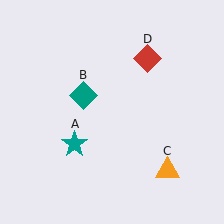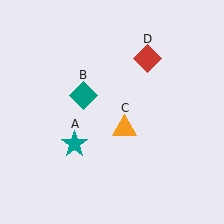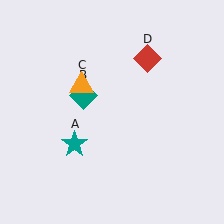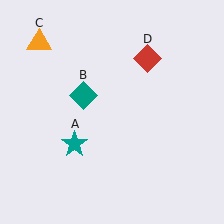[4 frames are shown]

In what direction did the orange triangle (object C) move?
The orange triangle (object C) moved up and to the left.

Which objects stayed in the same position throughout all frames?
Teal star (object A) and teal diamond (object B) and red diamond (object D) remained stationary.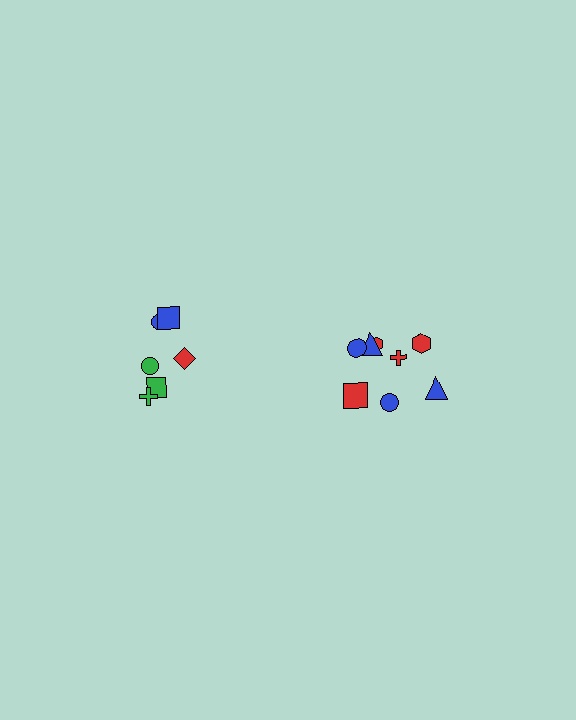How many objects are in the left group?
There are 6 objects.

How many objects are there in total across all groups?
There are 14 objects.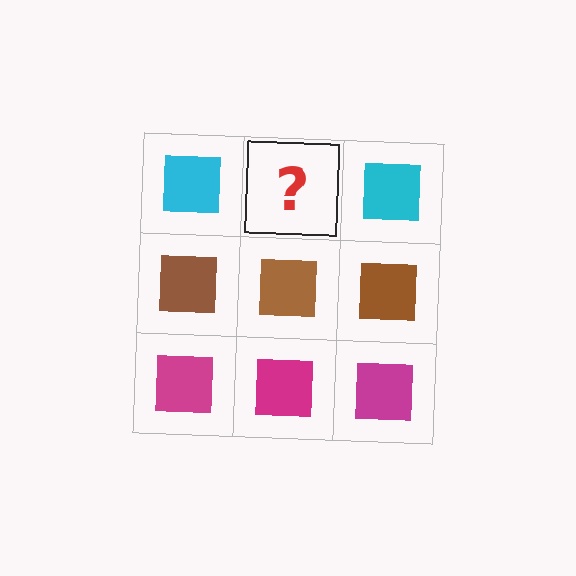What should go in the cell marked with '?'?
The missing cell should contain a cyan square.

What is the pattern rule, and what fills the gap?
The rule is that each row has a consistent color. The gap should be filled with a cyan square.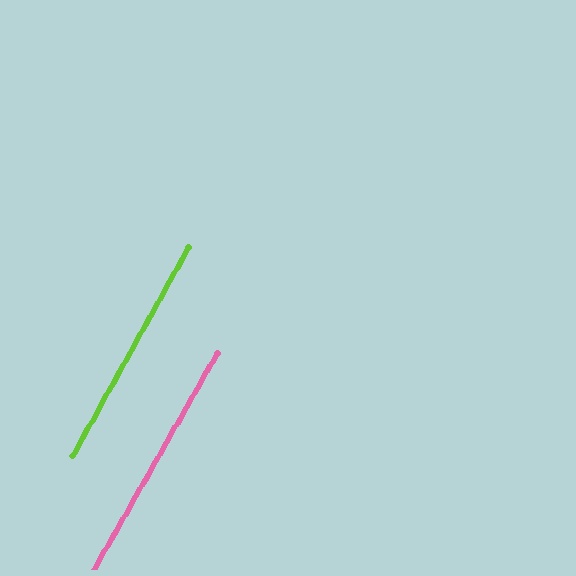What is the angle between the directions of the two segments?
Approximately 0 degrees.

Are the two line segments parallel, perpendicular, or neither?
Parallel — their directions differ by only 0.4°.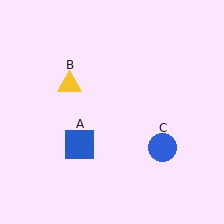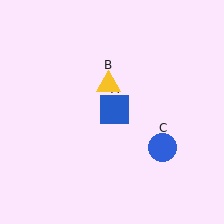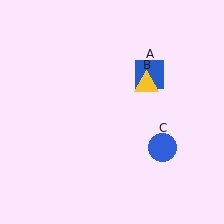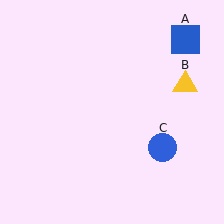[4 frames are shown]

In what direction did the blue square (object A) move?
The blue square (object A) moved up and to the right.